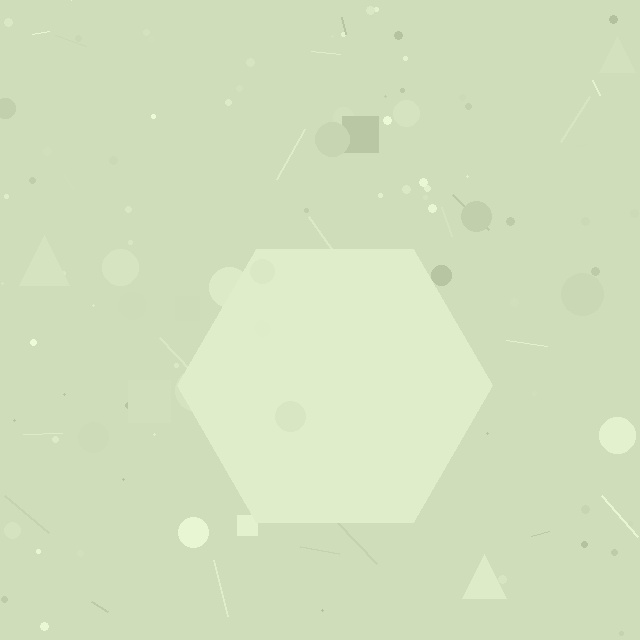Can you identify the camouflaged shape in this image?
The camouflaged shape is a hexagon.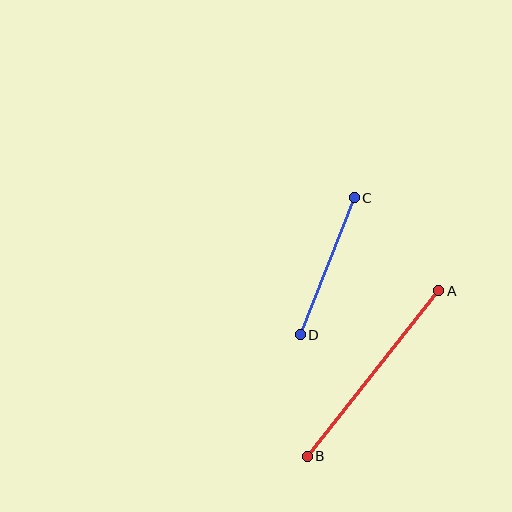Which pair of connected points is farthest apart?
Points A and B are farthest apart.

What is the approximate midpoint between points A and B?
The midpoint is at approximately (373, 373) pixels.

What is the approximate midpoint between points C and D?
The midpoint is at approximately (327, 266) pixels.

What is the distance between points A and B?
The distance is approximately 212 pixels.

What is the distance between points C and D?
The distance is approximately 147 pixels.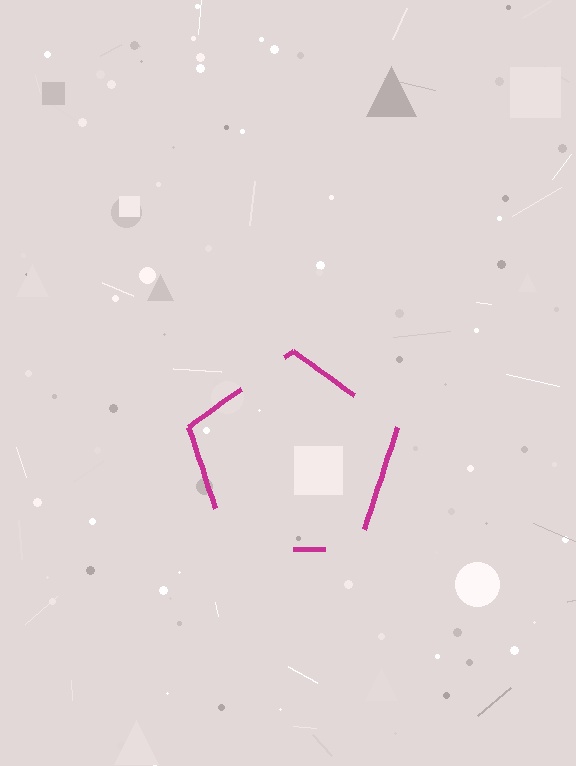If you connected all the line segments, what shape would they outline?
They would outline a pentagon.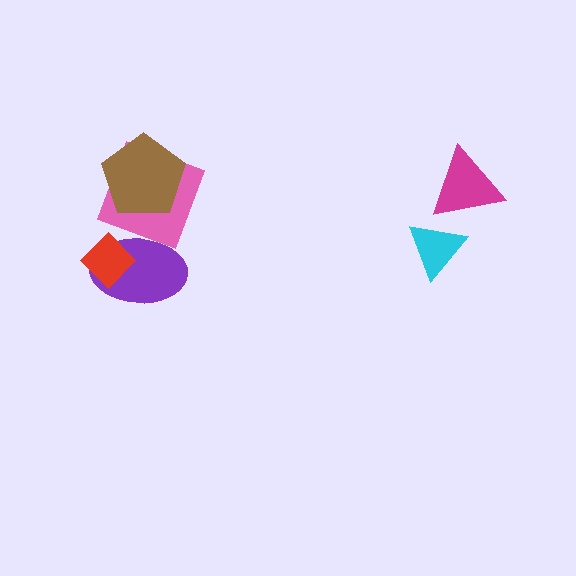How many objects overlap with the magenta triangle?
1 object overlaps with the magenta triangle.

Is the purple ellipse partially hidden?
Yes, it is partially covered by another shape.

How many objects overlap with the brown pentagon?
1 object overlaps with the brown pentagon.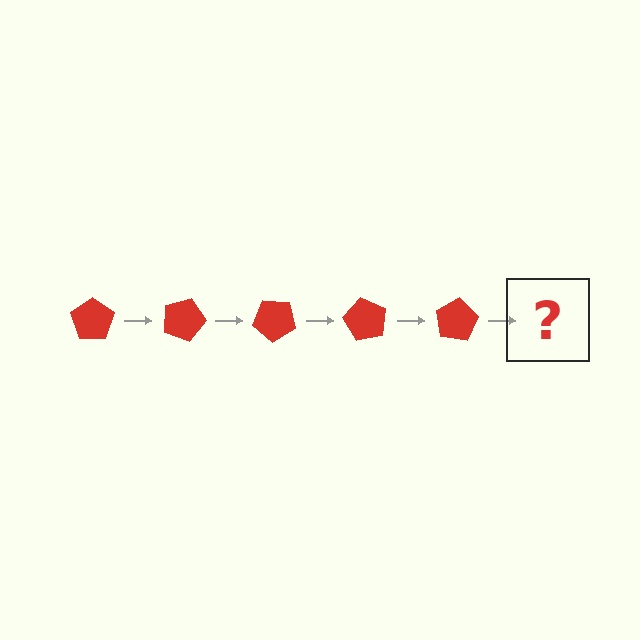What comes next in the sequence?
The next element should be a red pentagon rotated 100 degrees.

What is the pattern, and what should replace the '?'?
The pattern is that the pentagon rotates 20 degrees each step. The '?' should be a red pentagon rotated 100 degrees.